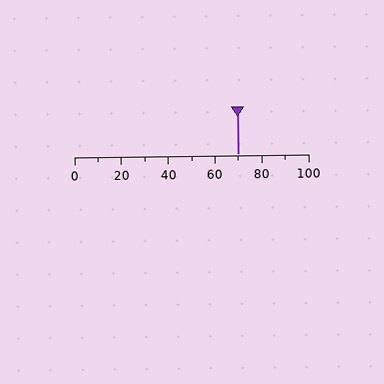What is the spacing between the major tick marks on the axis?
The major ticks are spaced 20 apart.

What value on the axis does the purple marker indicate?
The marker indicates approximately 70.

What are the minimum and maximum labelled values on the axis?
The axis runs from 0 to 100.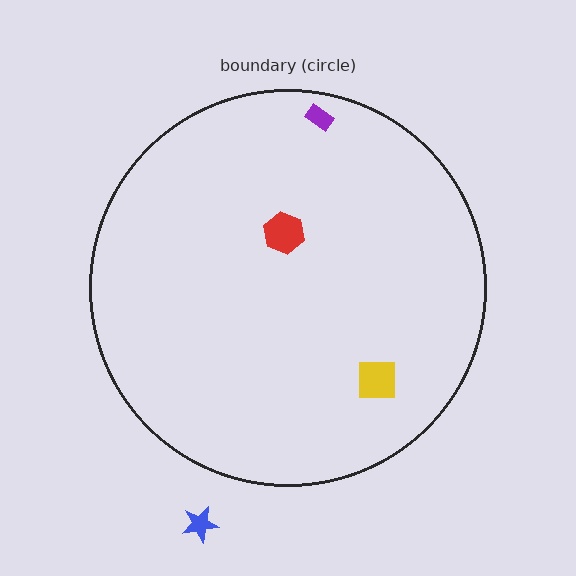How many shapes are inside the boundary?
3 inside, 1 outside.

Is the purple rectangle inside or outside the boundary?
Inside.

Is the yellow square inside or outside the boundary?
Inside.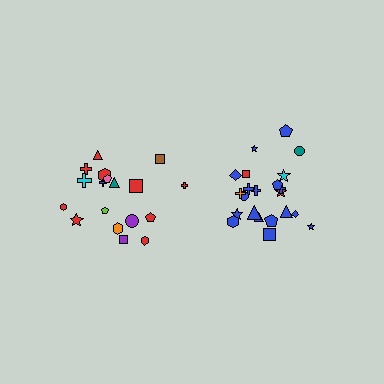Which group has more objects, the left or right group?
The right group.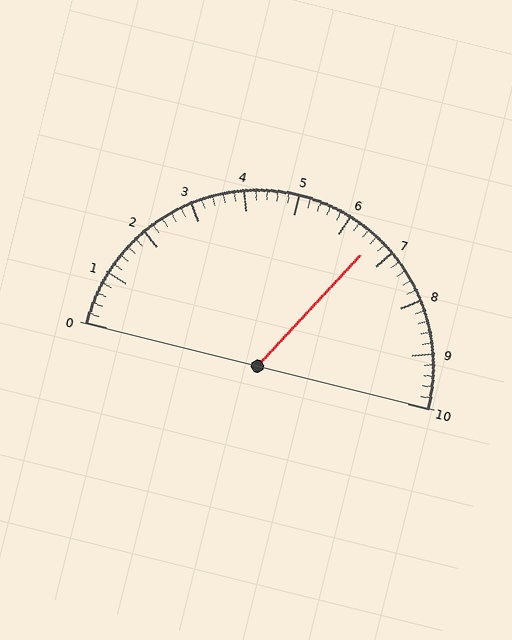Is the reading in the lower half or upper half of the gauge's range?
The reading is in the upper half of the range (0 to 10).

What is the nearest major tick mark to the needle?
The nearest major tick mark is 7.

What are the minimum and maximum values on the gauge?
The gauge ranges from 0 to 10.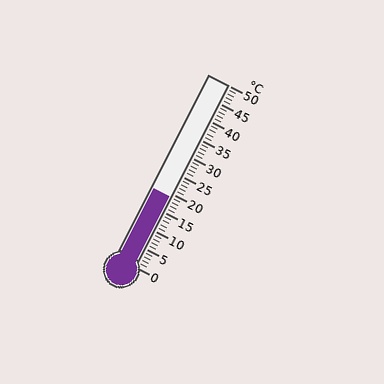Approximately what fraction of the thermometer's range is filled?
The thermometer is filled to approximately 40% of its range.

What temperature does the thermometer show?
The thermometer shows approximately 19°C.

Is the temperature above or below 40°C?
The temperature is below 40°C.